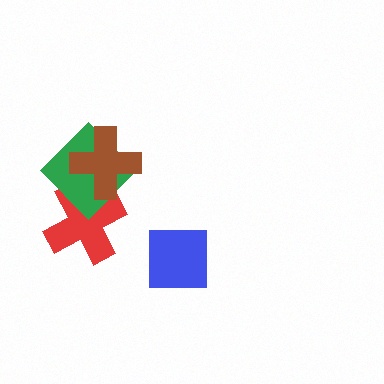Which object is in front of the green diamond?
The brown cross is in front of the green diamond.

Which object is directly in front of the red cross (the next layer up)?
The green diamond is directly in front of the red cross.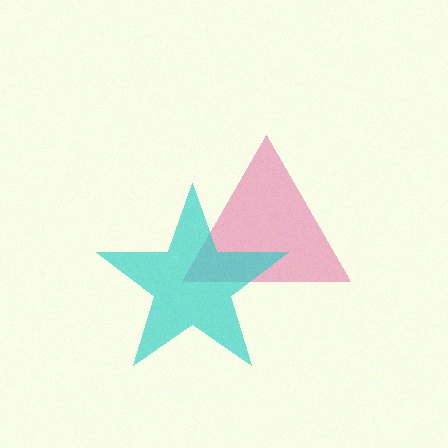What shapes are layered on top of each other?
The layered shapes are: a pink triangle, a cyan star.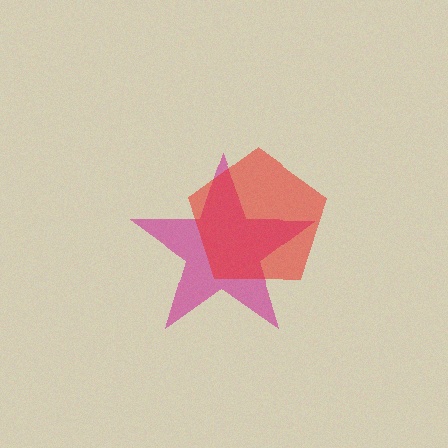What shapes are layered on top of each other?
The layered shapes are: a magenta star, a red pentagon.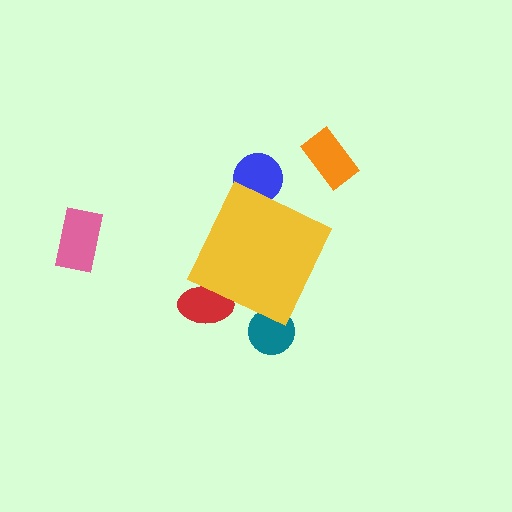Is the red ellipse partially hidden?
Yes, the red ellipse is partially hidden behind the yellow diamond.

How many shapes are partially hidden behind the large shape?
3 shapes are partially hidden.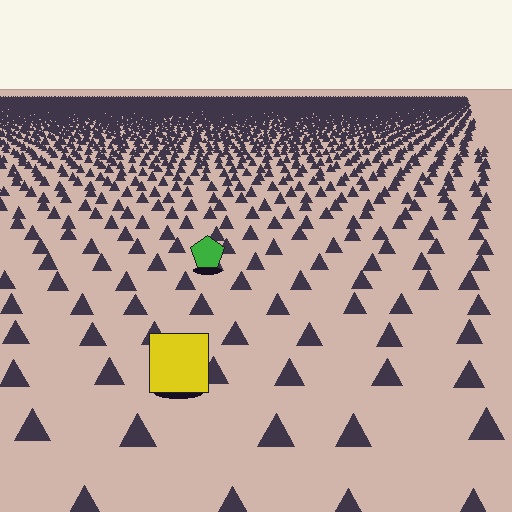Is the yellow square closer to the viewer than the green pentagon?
Yes. The yellow square is closer — you can tell from the texture gradient: the ground texture is coarser near it.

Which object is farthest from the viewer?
The green pentagon is farthest from the viewer. It appears smaller and the ground texture around it is denser.